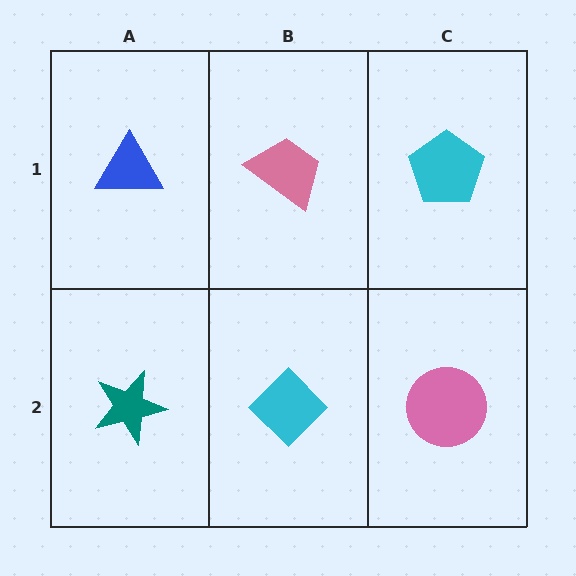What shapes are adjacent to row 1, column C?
A pink circle (row 2, column C), a pink trapezoid (row 1, column B).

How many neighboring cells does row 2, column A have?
2.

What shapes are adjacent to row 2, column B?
A pink trapezoid (row 1, column B), a teal star (row 2, column A), a pink circle (row 2, column C).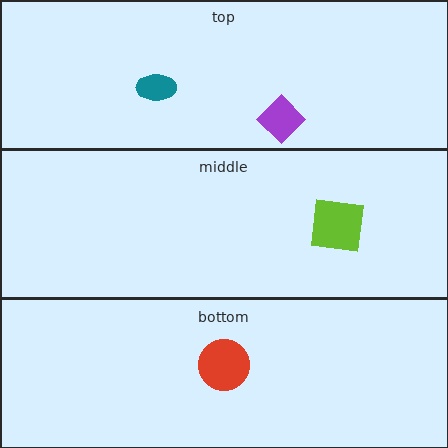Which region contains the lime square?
The middle region.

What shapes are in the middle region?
The lime square.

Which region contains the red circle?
The bottom region.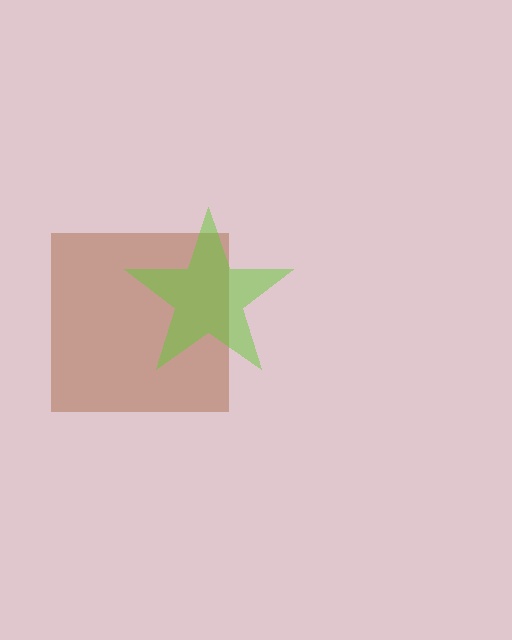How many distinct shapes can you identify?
There are 2 distinct shapes: a brown square, a lime star.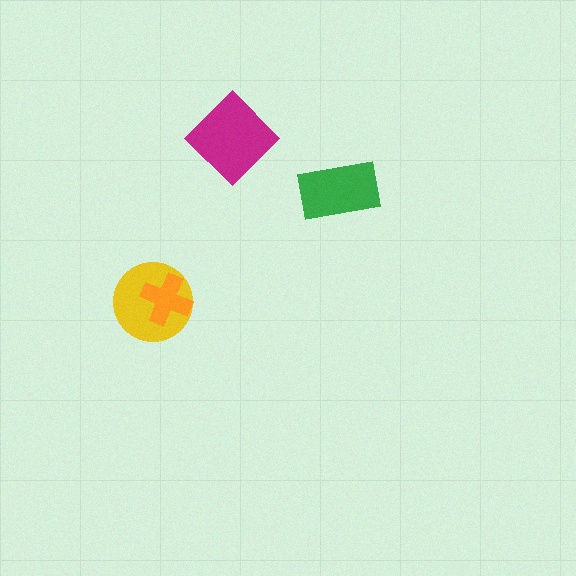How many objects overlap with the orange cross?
1 object overlaps with the orange cross.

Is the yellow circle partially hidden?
Yes, it is partially covered by another shape.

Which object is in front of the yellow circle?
The orange cross is in front of the yellow circle.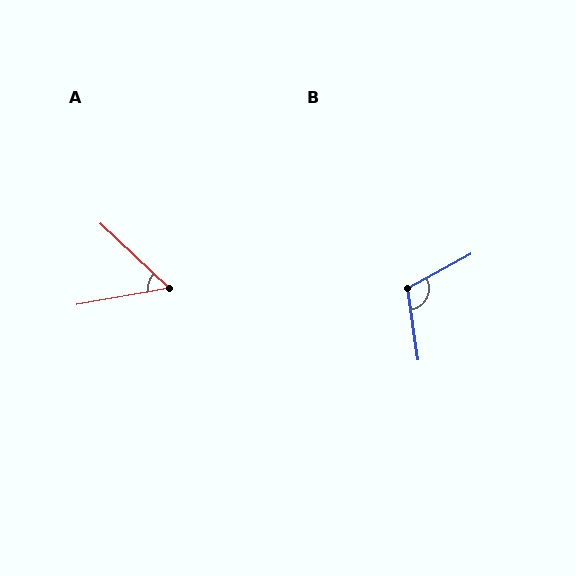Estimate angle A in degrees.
Approximately 53 degrees.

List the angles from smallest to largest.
A (53°), B (110°).